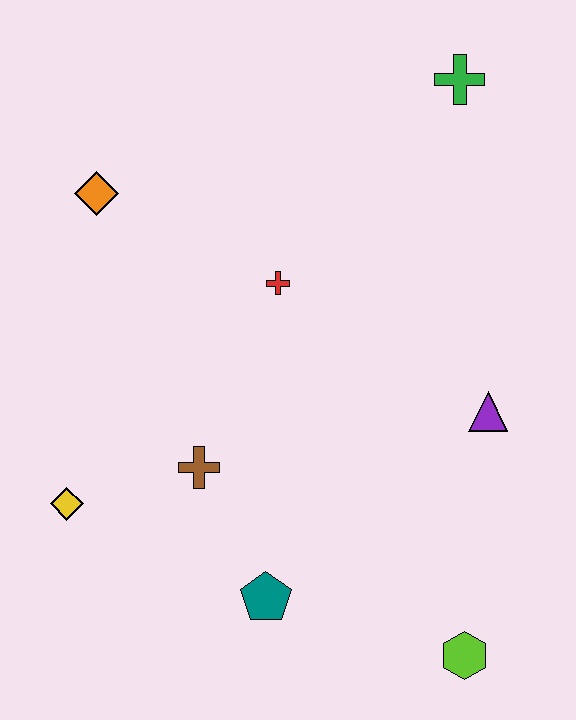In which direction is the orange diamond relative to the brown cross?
The orange diamond is above the brown cross.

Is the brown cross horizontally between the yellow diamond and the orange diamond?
No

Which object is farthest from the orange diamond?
The lime hexagon is farthest from the orange diamond.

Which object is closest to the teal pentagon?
The brown cross is closest to the teal pentagon.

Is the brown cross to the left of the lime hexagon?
Yes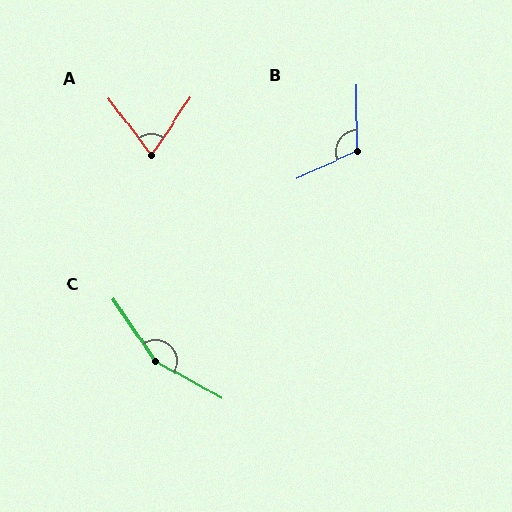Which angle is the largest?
C, at approximately 153 degrees.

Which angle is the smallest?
A, at approximately 71 degrees.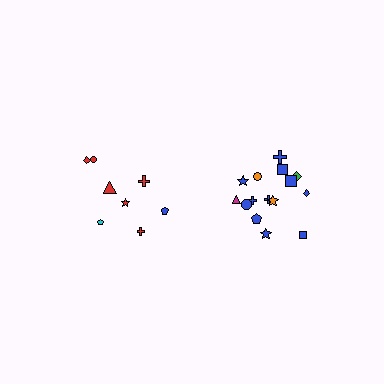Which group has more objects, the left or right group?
The right group.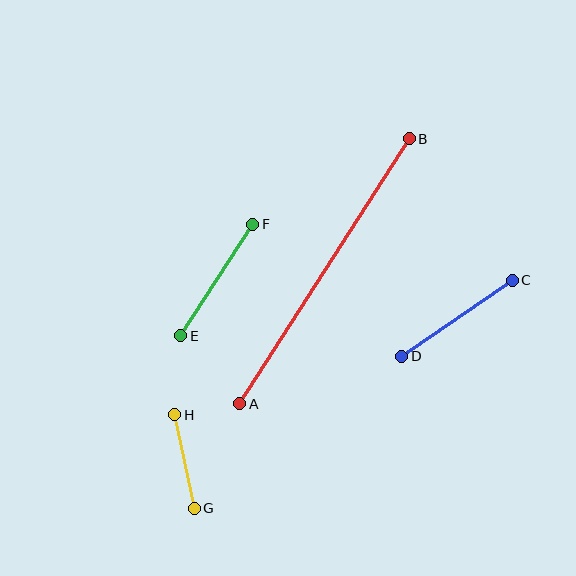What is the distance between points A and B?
The distance is approximately 315 pixels.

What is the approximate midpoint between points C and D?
The midpoint is at approximately (457, 318) pixels.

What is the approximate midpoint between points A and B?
The midpoint is at approximately (324, 271) pixels.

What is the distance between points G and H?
The distance is approximately 96 pixels.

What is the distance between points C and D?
The distance is approximately 134 pixels.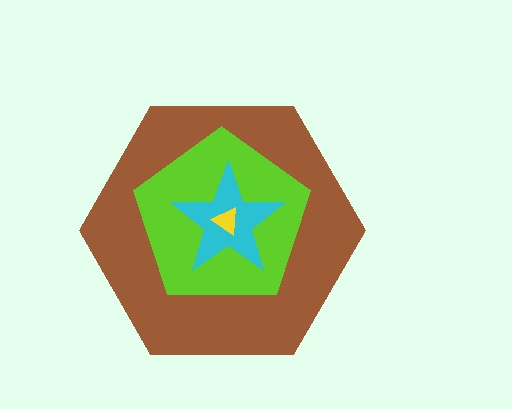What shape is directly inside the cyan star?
The yellow triangle.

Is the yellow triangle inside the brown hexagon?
Yes.